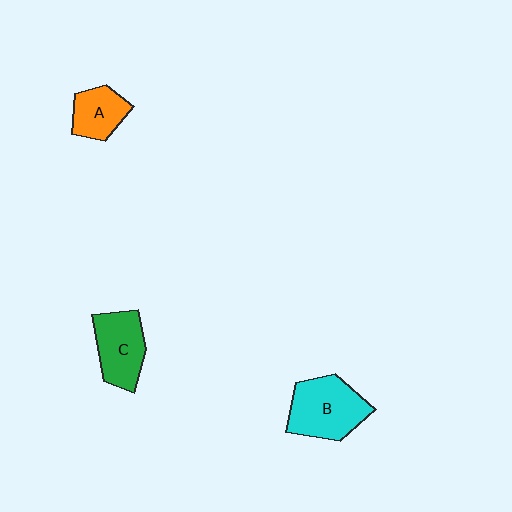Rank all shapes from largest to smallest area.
From largest to smallest: B (cyan), C (green), A (orange).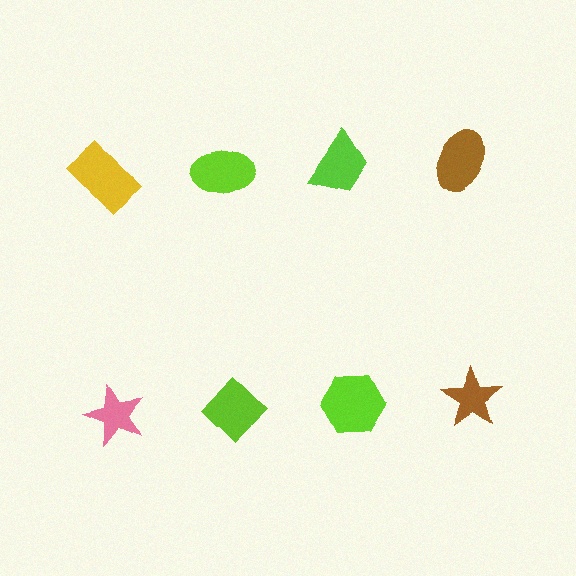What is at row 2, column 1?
A pink star.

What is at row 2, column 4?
A brown star.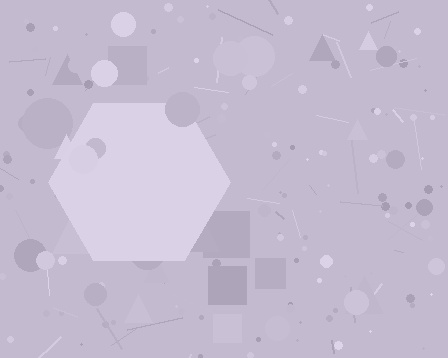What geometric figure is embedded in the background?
A hexagon is embedded in the background.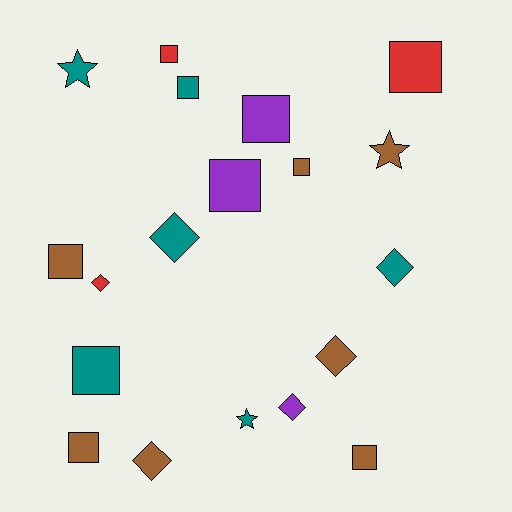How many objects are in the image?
There are 19 objects.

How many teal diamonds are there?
There are 2 teal diamonds.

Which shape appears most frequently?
Square, with 10 objects.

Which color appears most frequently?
Brown, with 7 objects.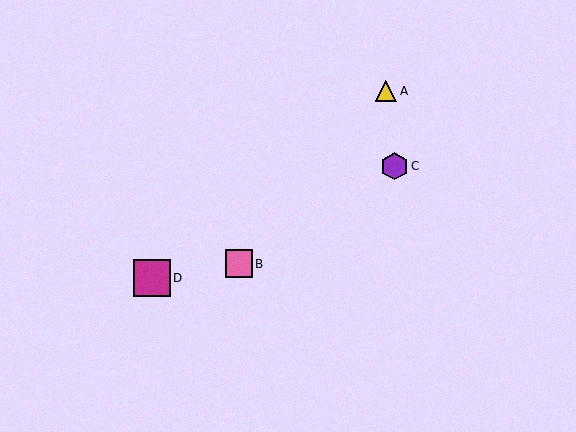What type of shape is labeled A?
Shape A is a yellow triangle.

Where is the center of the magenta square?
The center of the magenta square is at (152, 278).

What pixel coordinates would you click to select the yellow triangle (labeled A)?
Click at (386, 91) to select the yellow triangle A.